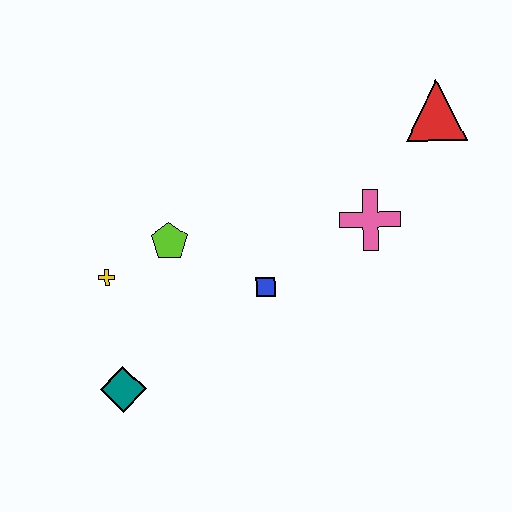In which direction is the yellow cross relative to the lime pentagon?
The yellow cross is to the left of the lime pentagon.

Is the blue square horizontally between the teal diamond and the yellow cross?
No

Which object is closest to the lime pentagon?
The yellow cross is closest to the lime pentagon.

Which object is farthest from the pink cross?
The teal diamond is farthest from the pink cross.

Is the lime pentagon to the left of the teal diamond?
No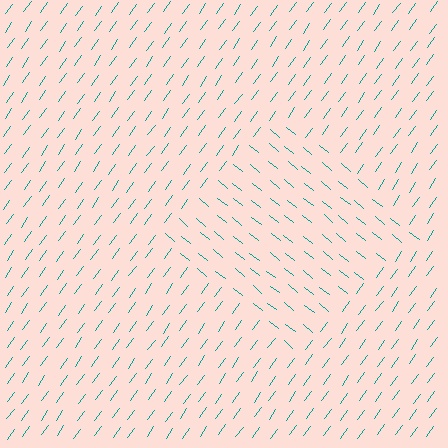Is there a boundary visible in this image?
Yes, there is a texture boundary formed by a change in line orientation.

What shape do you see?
I see a diamond.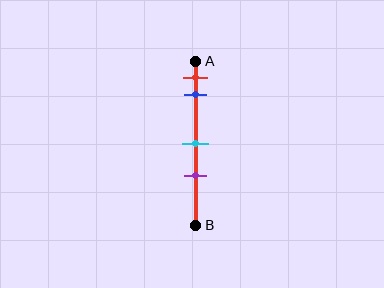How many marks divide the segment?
There are 4 marks dividing the segment.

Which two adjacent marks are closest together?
The red and blue marks are the closest adjacent pair.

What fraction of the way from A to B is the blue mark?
The blue mark is approximately 20% (0.2) of the way from A to B.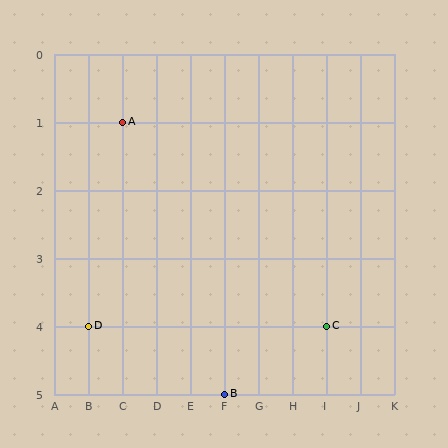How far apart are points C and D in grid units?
Points C and D are 7 columns apart.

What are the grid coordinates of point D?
Point D is at grid coordinates (B, 4).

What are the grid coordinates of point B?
Point B is at grid coordinates (F, 5).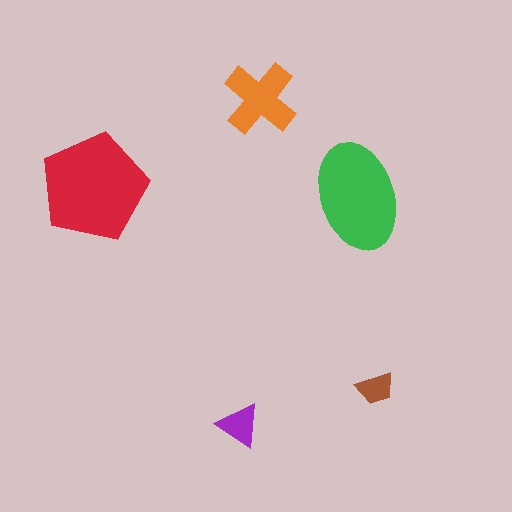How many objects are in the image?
There are 5 objects in the image.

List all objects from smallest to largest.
The brown trapezoid, the purple triangle, the orange cross, the green ellipse, the red pentagon.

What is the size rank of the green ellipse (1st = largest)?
2nd.